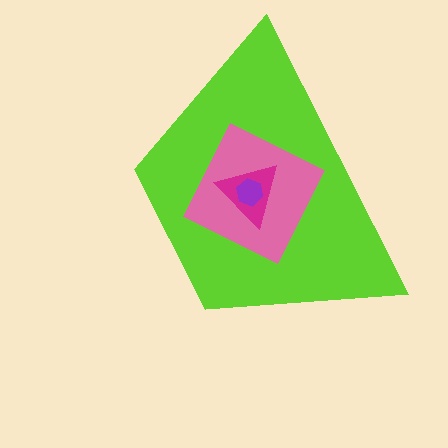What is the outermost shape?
The lime trapezoid.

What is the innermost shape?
The purple hexagon.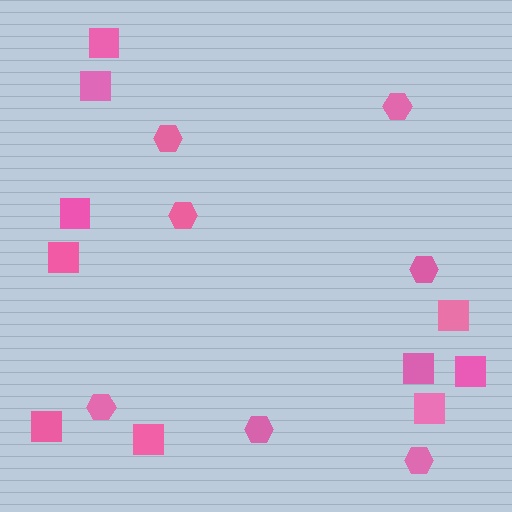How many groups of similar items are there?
There are 2 groups: one group of hexagons (7) and one group of squares (10).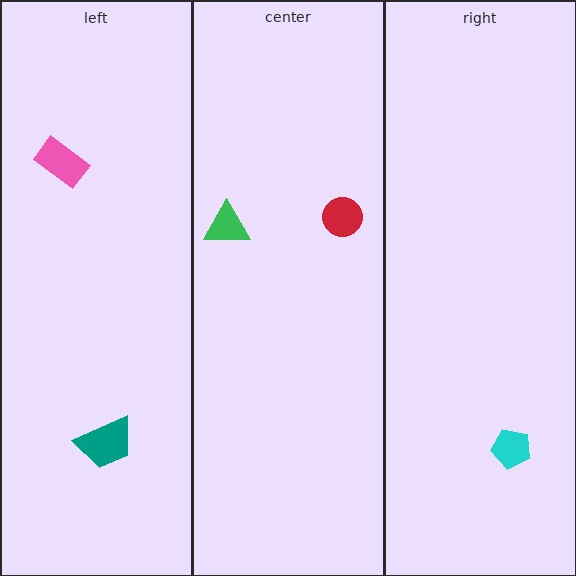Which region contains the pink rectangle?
The left region.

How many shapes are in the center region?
2.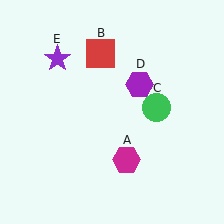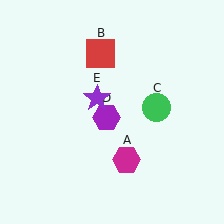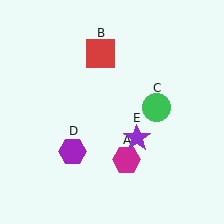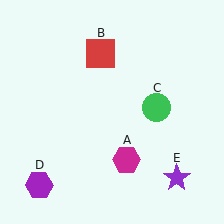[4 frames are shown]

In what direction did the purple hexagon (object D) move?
The purple hexagon (object D) moved down and to the left.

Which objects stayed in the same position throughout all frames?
Magenta hexagon (object A) and red square (object B) and green circle (object C) remained stationary.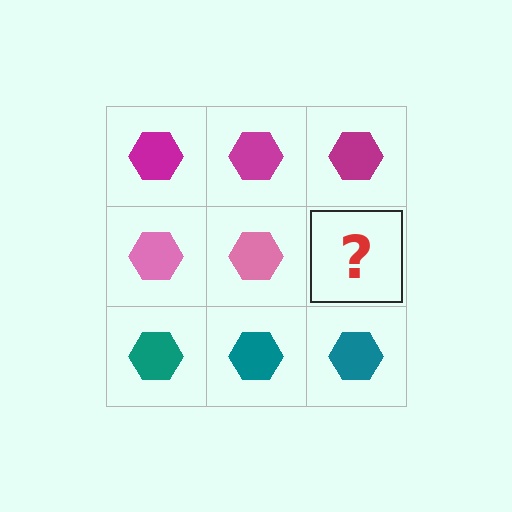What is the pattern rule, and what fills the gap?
The rule is that each row has a consistent color. The gap should be filled with a pink hexagon.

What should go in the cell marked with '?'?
The missing cell should contain a pink hexagon.